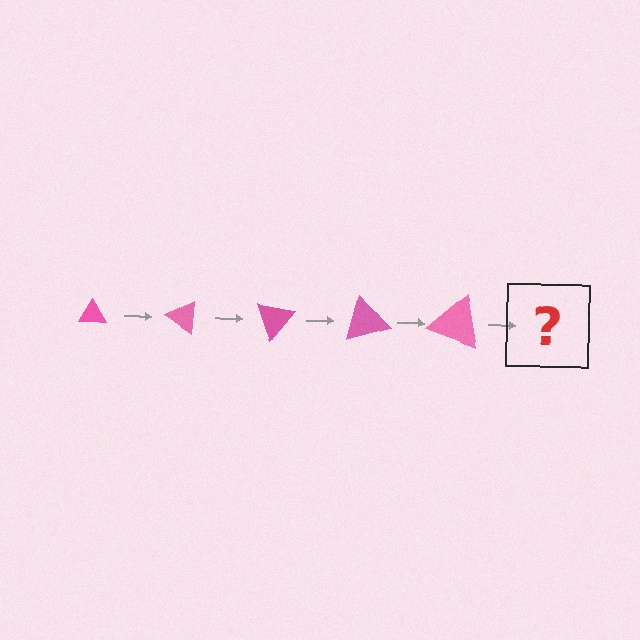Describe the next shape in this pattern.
It should be a triangle, larger than the previous one and rotated 175 degrees from the start.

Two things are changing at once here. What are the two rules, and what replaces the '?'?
The two rules are that the triangle grows larger each step and it rotates 35 degrees each step. The '?' should be a triangle, larger than the previous one and rotated 175 degrees from the start.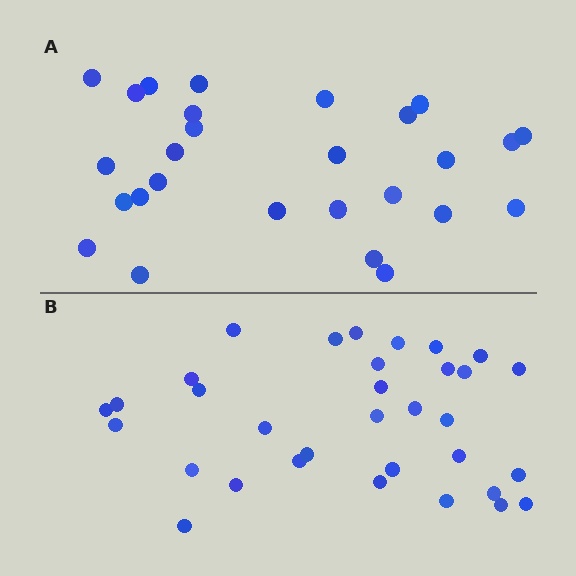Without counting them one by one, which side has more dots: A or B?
Region B (the bottom region) has more dots.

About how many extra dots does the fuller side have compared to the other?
Region B has about 6 more dots than region A.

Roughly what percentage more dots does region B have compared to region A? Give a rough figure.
About 20% more.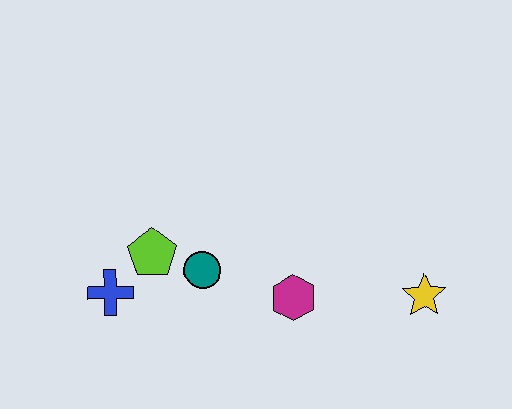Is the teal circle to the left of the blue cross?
No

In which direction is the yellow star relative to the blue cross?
The yellow star is to the right of the blue cross.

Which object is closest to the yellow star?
The magenta hexagon is closest to the yellow star.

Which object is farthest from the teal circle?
The yellow star is farthest from the teal circle.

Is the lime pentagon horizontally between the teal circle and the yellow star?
No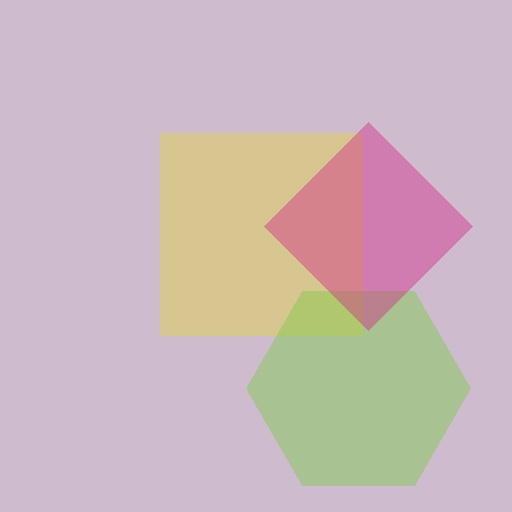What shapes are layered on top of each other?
The layered shapes are: a yellow square, a lime hexagon, a magenta diamond.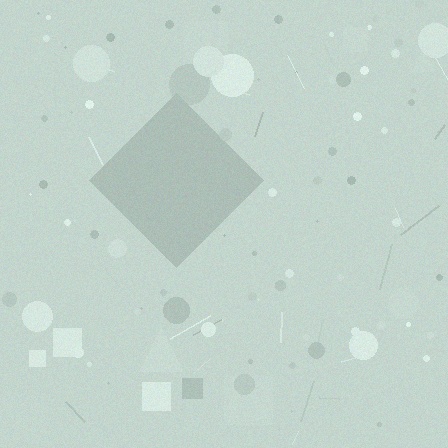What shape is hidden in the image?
A diamond is hidden in the image.